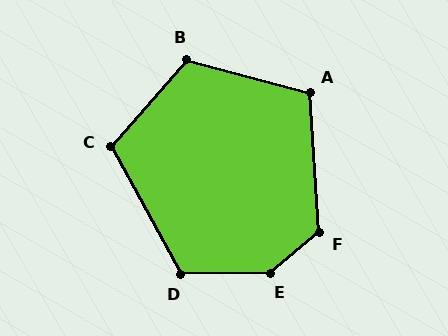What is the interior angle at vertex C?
Approximately 110 degrees (obtuse).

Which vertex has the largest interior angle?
E, at approximately 141 degrees.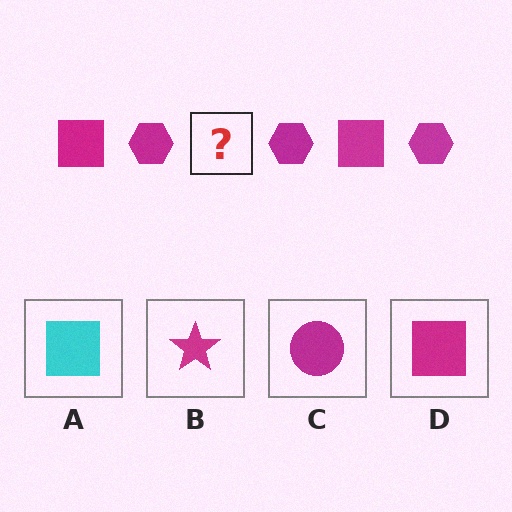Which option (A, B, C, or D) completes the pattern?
D.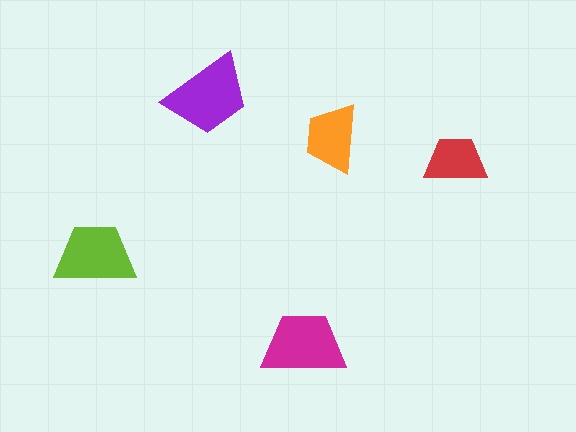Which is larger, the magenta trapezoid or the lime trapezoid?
The magenta one.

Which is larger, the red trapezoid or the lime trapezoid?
The lime one.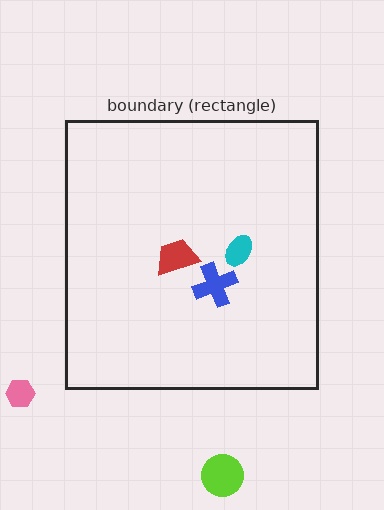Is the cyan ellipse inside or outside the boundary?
Inside.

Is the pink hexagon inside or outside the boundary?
Outside.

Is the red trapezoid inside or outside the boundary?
Inside.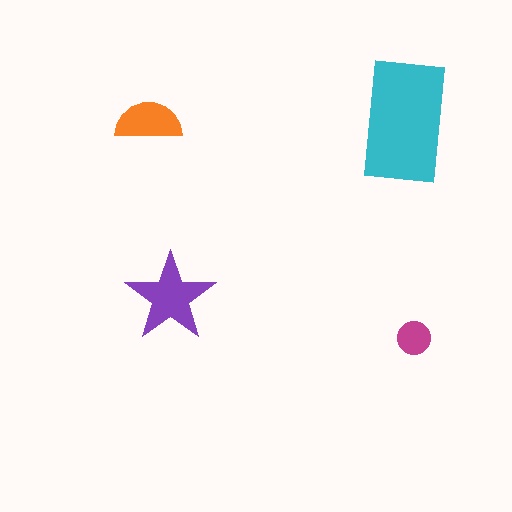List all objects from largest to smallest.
The cyan rectangle, the purple star, the orange semicircle, the magenta circle.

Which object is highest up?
The orange semicircle is topmost.